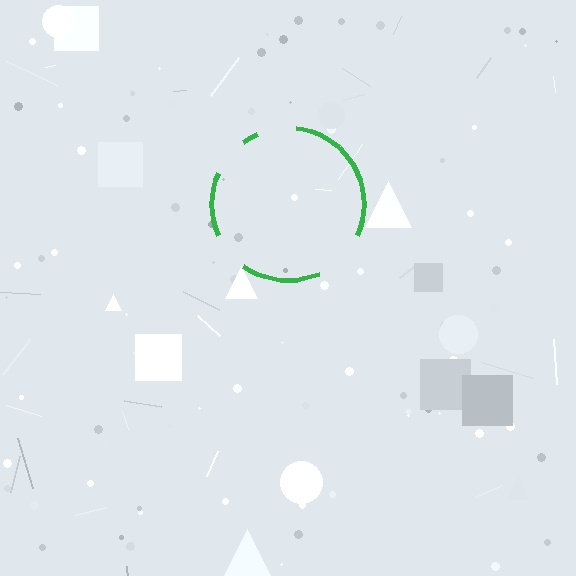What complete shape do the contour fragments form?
The contour fragments form a circle.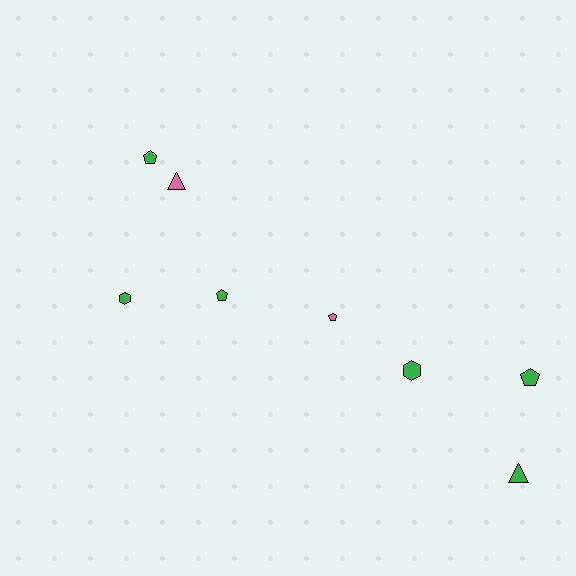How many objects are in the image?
There are 8 objects.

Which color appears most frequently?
Green, with 6 objects.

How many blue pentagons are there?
There are no blue pentagons.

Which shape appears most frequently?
Pentagon, with 4 objects.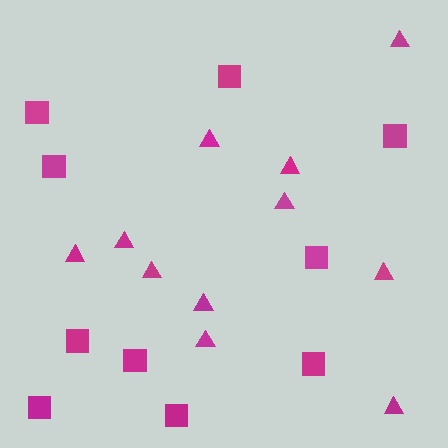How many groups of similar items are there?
There are 2 groups: one group of triangles (11) and one group of squares (10).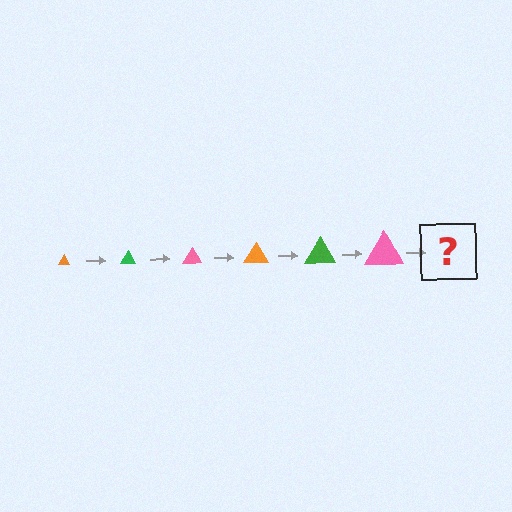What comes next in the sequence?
The next element should be an orange triangle, larger than the previous one.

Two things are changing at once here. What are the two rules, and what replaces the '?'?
The two rules are that the triangle grows larger each step and the color cycles through orange, green, and pink. The '?' should be an orange triangle, larger than the previous one.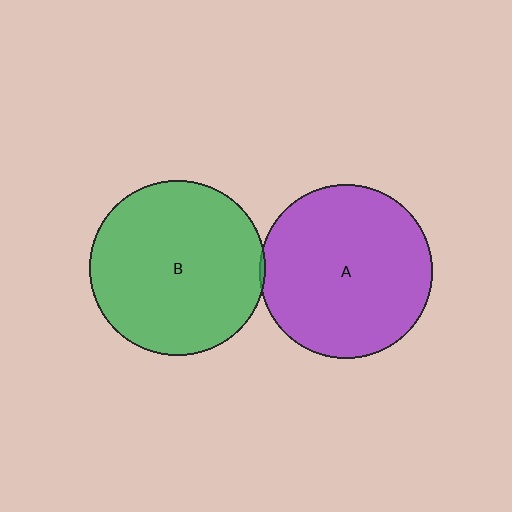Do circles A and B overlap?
Yes.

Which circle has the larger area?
Circle B (green).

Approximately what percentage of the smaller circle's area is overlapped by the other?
Approximately 5%.